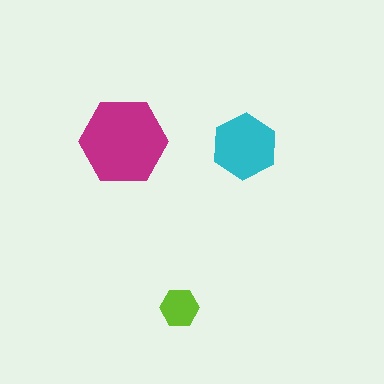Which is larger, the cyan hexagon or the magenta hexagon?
The magenta one.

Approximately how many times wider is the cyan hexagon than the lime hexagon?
About 1.5 times wider.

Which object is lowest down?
The lime hexagon is bottommost.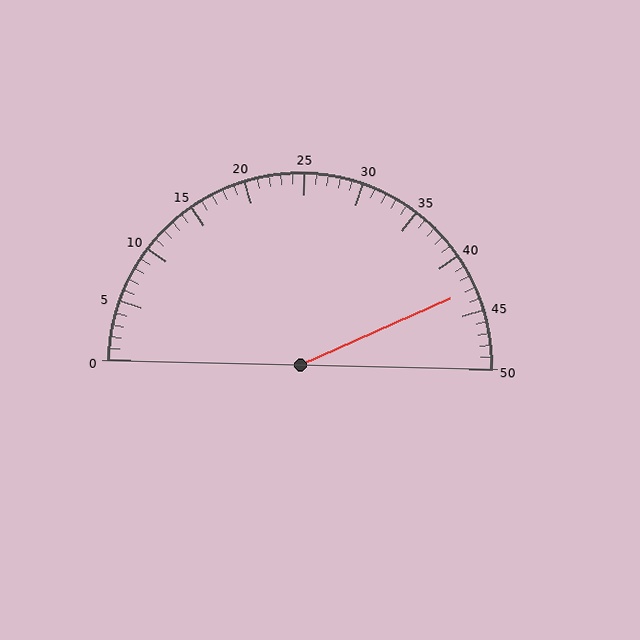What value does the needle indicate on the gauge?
The needle indicates approximately 43.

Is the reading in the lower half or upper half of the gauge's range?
The reading is in the upper half of the range (0 to 50).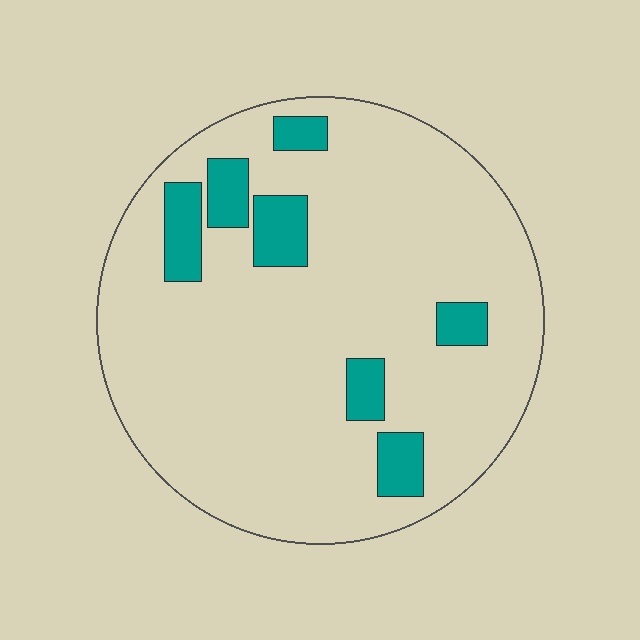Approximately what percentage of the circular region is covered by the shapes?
Approximately 15%.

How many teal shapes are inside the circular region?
7.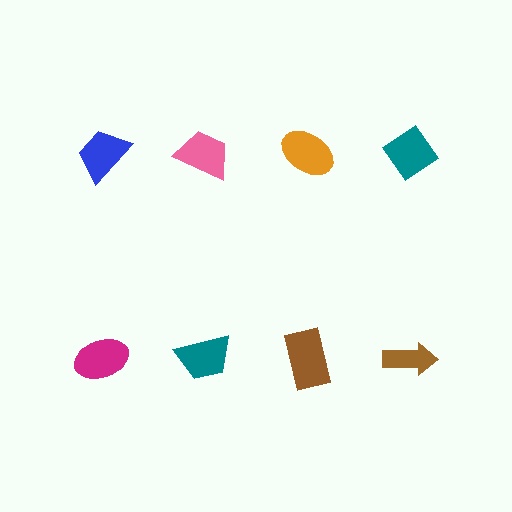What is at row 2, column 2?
A teal trapezoid.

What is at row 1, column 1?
A blue trapezoid.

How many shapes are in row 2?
4 shapes.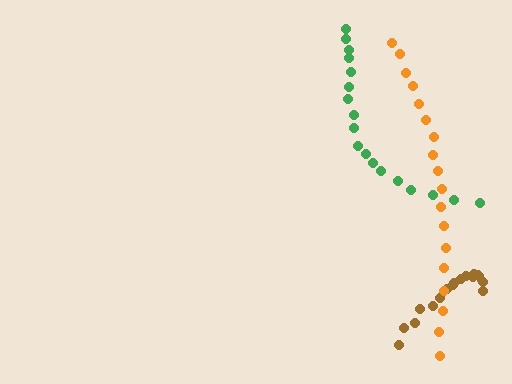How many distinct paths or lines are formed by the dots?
There are 3 distinct paths.